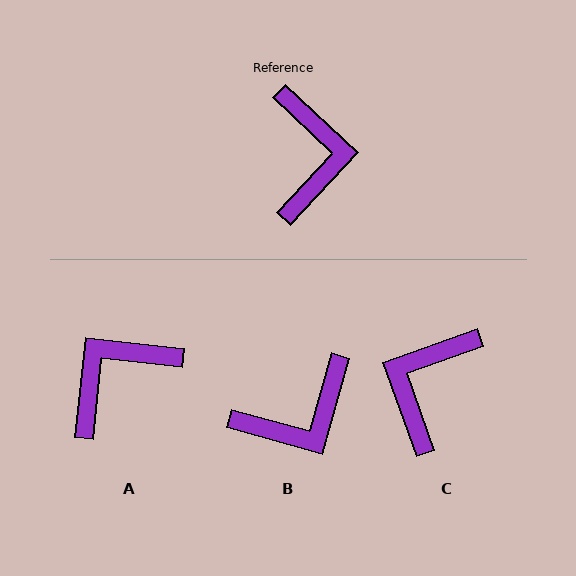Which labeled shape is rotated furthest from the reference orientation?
C, about 153 degrees away.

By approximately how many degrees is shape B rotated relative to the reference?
Approximately 62 degrees clockwise.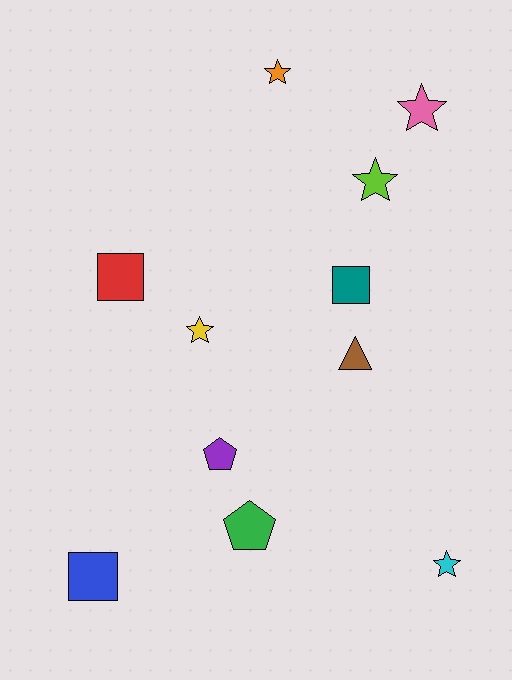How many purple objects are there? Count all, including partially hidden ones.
There is 1 purple object.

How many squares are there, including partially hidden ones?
There are 3 squares.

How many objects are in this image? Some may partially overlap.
There are 11 objects.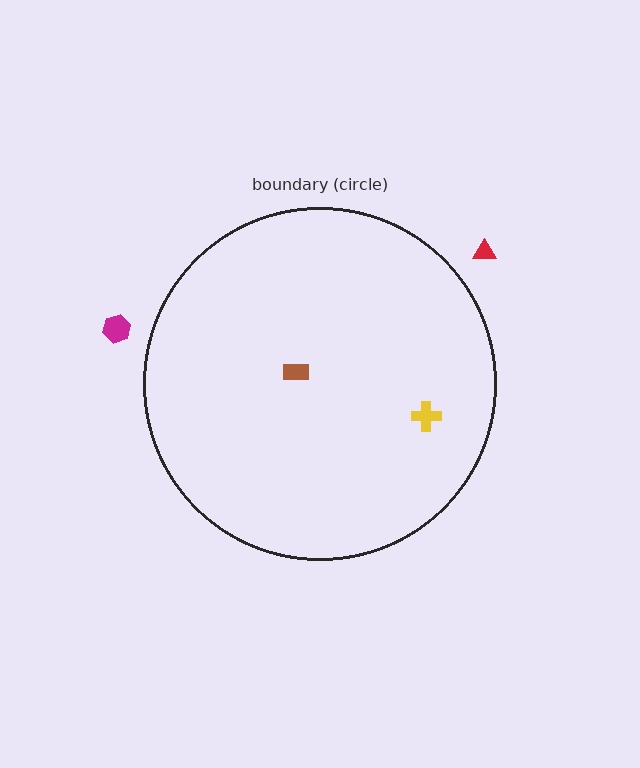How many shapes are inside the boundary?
2 inside, 2 outside.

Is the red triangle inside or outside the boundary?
Outside.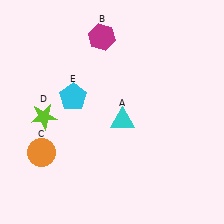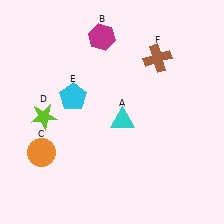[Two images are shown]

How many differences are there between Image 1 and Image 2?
There is 1 difference between the two images.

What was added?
A brown cross (F) was added in Image 2.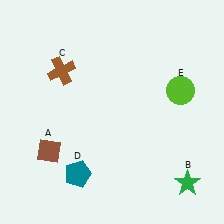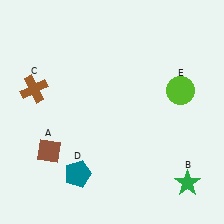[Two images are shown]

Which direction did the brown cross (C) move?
The brown cross (C) moved left.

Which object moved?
The brown cross (C) moved left.